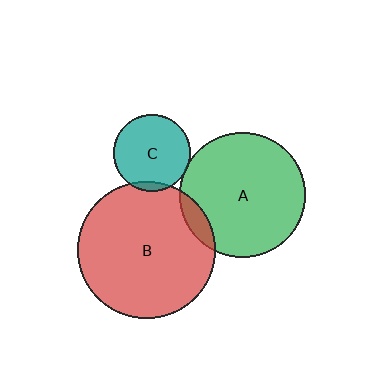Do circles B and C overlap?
Yes.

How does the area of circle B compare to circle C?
Approximately 3.2 times.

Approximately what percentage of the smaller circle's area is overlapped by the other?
Approximately 5%.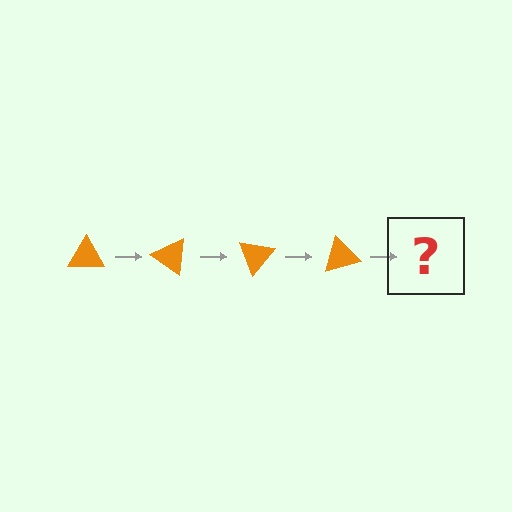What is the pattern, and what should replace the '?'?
The pattern is that the triangle rotates 35 degrees each step. The '?' should be an orange triangle rotated 140 degrees.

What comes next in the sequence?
The next element should be an orange triangle rotated 140 degrees.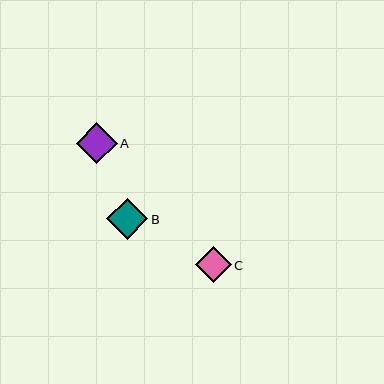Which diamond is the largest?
Diamond B is the largest with a size of approximately 41 pixels.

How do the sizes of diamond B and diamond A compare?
Diamond B and diamond A are approximately the same size.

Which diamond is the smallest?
Diamond C is the smallest with a size of approximately 36 pixels.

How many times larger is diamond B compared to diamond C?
Diamond B is approximately 1.1 times the size of diamond C.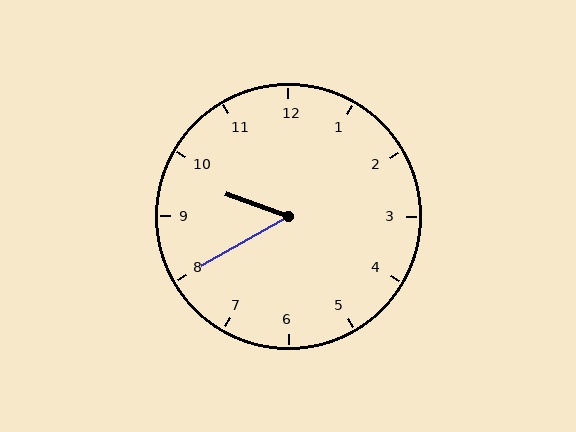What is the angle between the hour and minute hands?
Approximately 50 degrees.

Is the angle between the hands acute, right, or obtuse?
It is acute.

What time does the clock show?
9:40.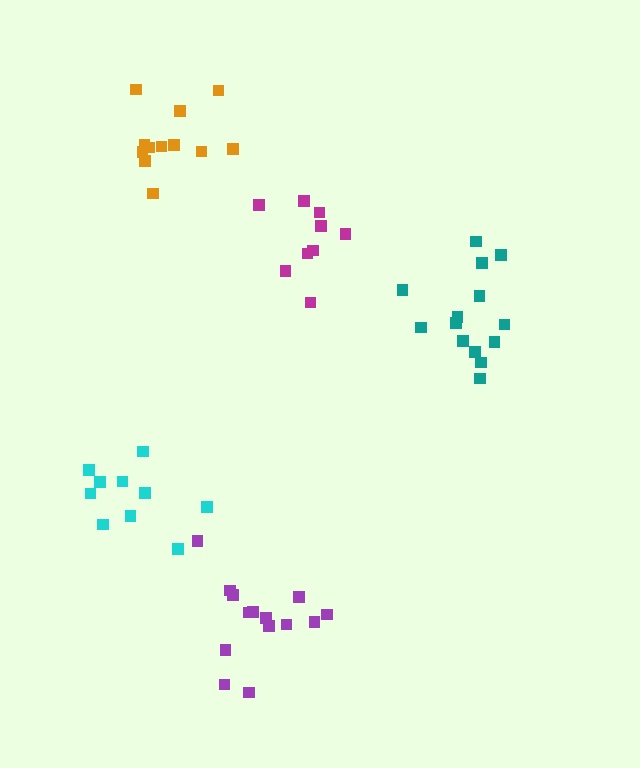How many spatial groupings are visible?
There are 5 spatial groupings.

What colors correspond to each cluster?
The clusters are colored: purple, teal, cyan, magenta, orange.